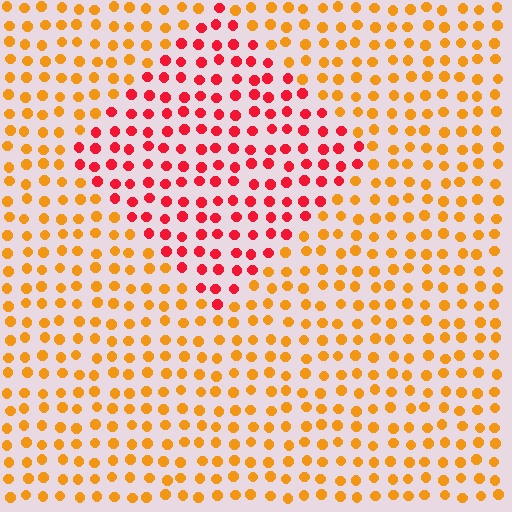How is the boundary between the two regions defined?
The boundary is defined purely by a slight shift in hue (about 43 degrees). Spacing, size, and orientation are identical on both sides.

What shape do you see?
I see a diamond.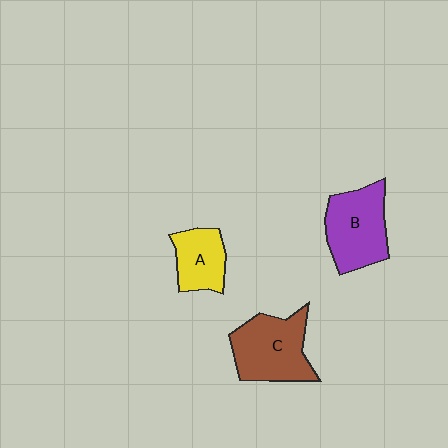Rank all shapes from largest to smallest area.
From largest to smallest: C (brown), B (purple), A (yellow).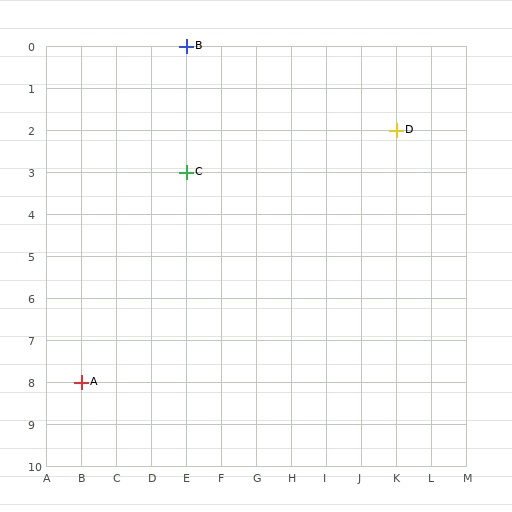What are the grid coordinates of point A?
Point A is at grid coordinates (B, 8).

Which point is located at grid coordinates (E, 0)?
Point B is at (E, 0).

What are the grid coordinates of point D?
Point D is at grid coordinates (K, 2).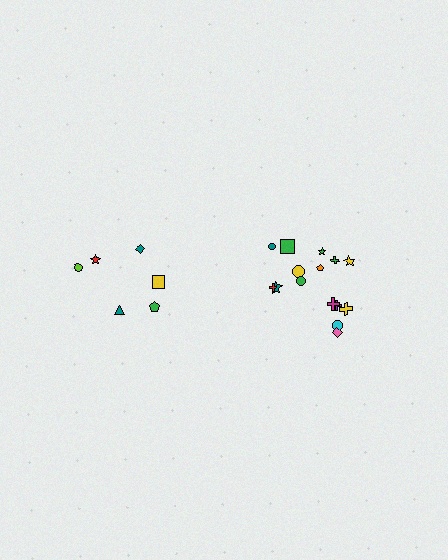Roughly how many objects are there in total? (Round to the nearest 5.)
Roughly 20 objects in total.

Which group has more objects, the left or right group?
The right group.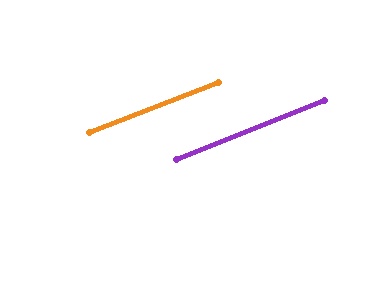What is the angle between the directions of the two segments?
Approximately 1 degree.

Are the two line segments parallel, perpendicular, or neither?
Parallel — their directions differ by only 0.8°.